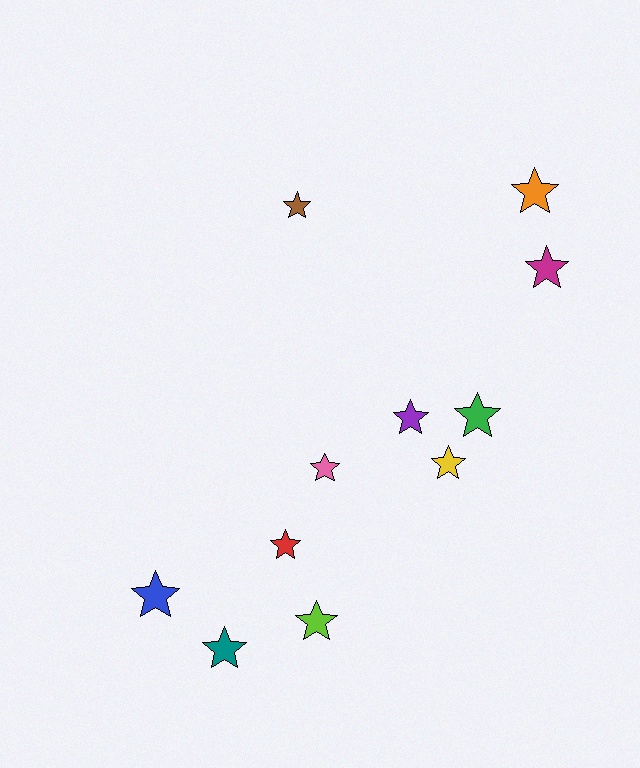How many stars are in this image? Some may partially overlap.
There are 11 stars.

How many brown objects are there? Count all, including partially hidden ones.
There is 1 brown object.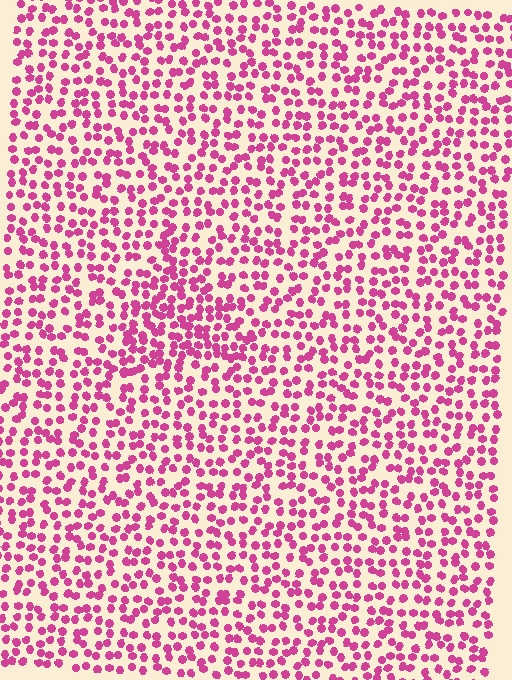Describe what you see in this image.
The image contains small magenta elements arranged at two different densities. A triangle-shaped region is visible where the elements are more densely packed than the surrounding area.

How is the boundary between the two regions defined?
The boundary is defined by a change in element density (approximately 1.6x ratio). All elements are the same color, size, and shape.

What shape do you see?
I see a triangle.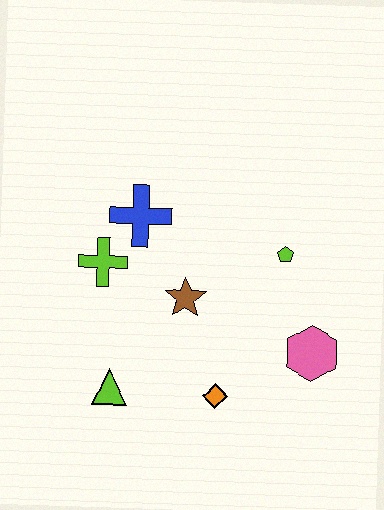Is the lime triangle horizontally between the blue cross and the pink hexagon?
No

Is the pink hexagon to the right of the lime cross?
Yes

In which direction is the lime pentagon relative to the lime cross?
The lime pentagon is to the right of the lime cross.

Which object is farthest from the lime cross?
The pink hexagon is farthest from the lime cross.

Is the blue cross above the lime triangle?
Yes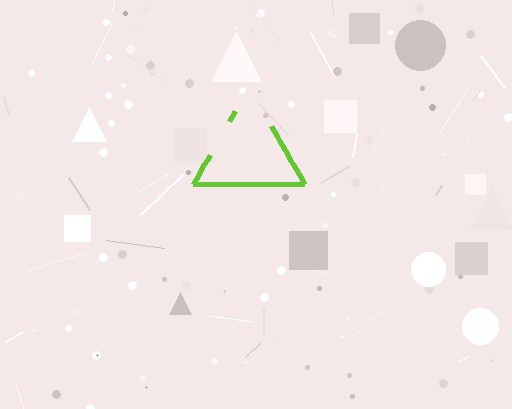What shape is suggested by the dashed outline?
The dashed outline suggests a triangle.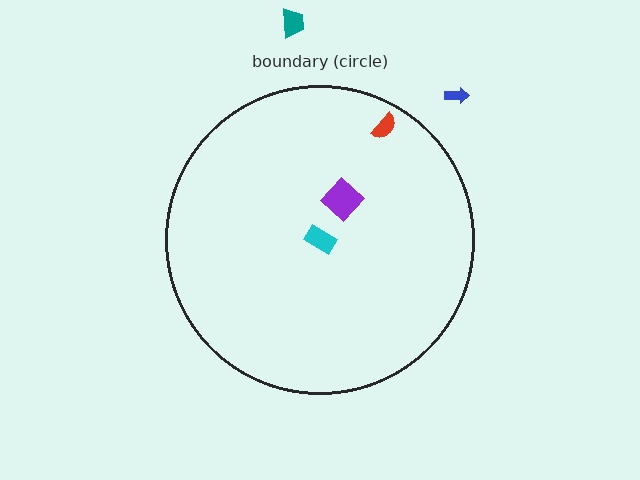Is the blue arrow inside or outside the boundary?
Outside.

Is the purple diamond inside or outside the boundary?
Inside.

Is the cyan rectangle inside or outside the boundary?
Inside.